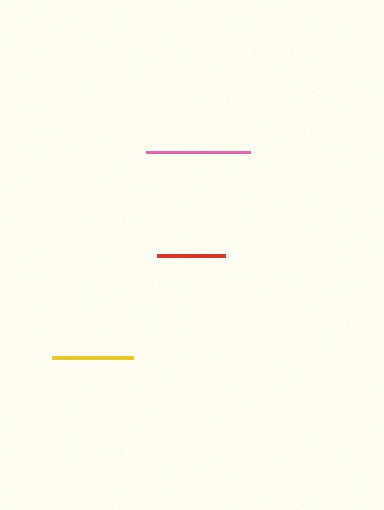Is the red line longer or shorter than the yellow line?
The yellow line is longer than the red line.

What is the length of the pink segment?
The pink segment is approximately 104 pixels long.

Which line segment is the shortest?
The red line is the shortest at approximately 68 pixels.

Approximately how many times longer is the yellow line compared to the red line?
The yellow line is approximately 1.2 times the length of the red line.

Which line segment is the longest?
The pink line is the longest at approximately 104 pixels.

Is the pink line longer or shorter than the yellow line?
The pink line is longer than the yellow line.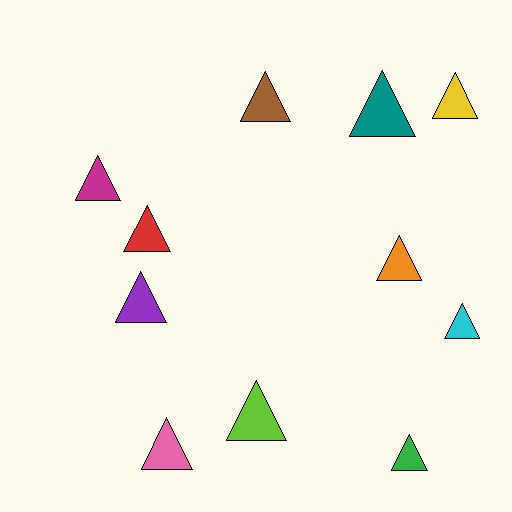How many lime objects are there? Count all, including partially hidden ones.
There is 1 lime object.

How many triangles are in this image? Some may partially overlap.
There are 11 triangles.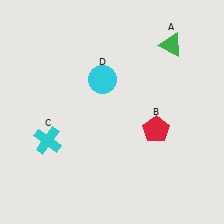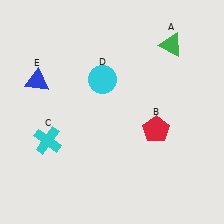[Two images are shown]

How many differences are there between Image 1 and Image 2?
There is 1 difference between the two images.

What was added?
A blue triangle (E) was added in Image 2.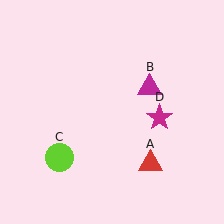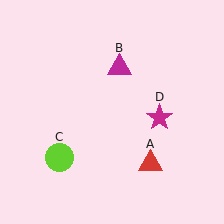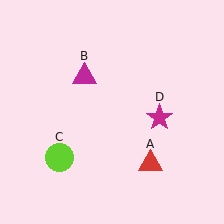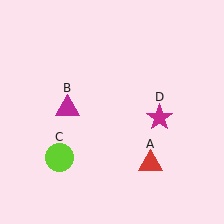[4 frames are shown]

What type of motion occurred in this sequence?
The magenta triangle (object B) rotated counterclockwise around the center of the scene.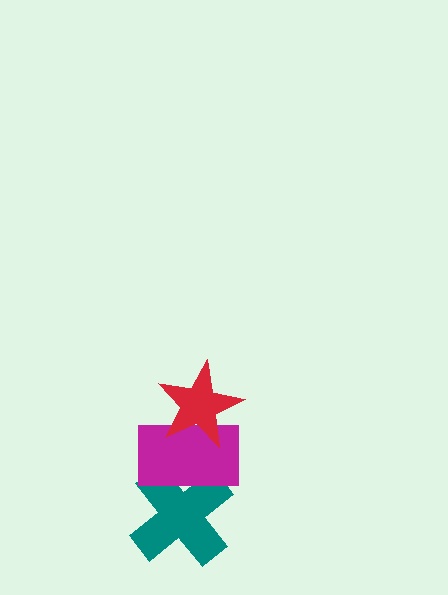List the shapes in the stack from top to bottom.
From top to bottom: the red star, the magenta rectangle, the teal cross.